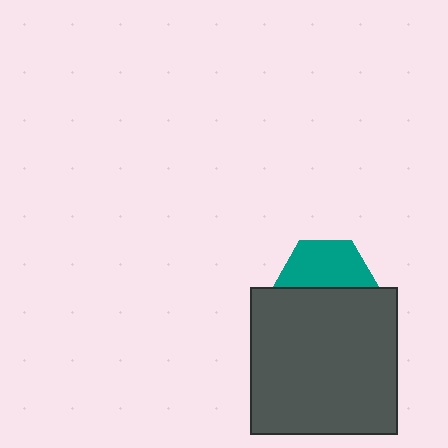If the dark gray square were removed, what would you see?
You would see the complete teal hexagon.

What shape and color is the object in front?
The object in front is a dark gray square.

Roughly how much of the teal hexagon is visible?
About half of it is visible (roughly 52%).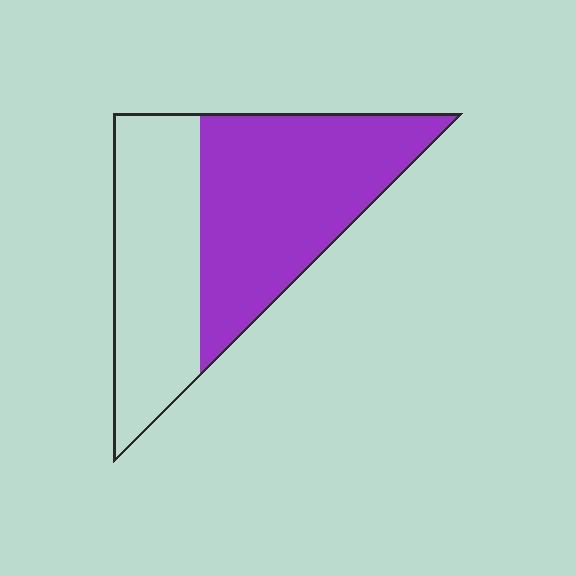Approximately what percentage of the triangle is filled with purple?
Approximately 55%.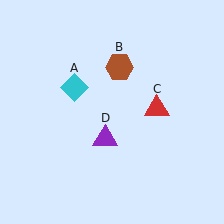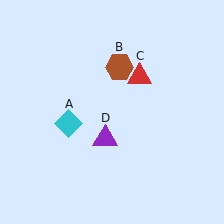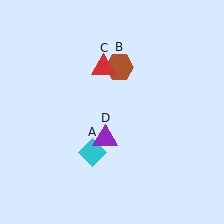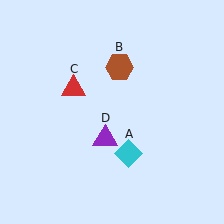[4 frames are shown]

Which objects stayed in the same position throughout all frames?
Brown hexagon (object B) and purple triangle (object D) remained stationary.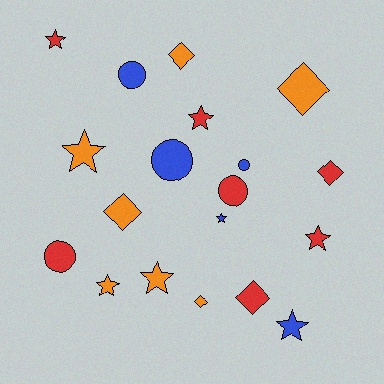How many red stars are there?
There are 3 red stars.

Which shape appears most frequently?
Star, with 8 objects.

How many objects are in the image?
There are 19 objects.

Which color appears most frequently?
Red, with 7 objects.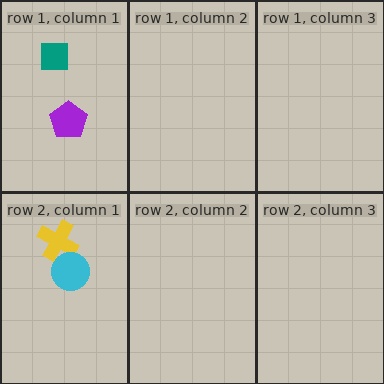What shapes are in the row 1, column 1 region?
The purple pentagon, the teal square.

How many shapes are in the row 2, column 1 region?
2.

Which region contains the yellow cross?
The row 2, column 1 region.